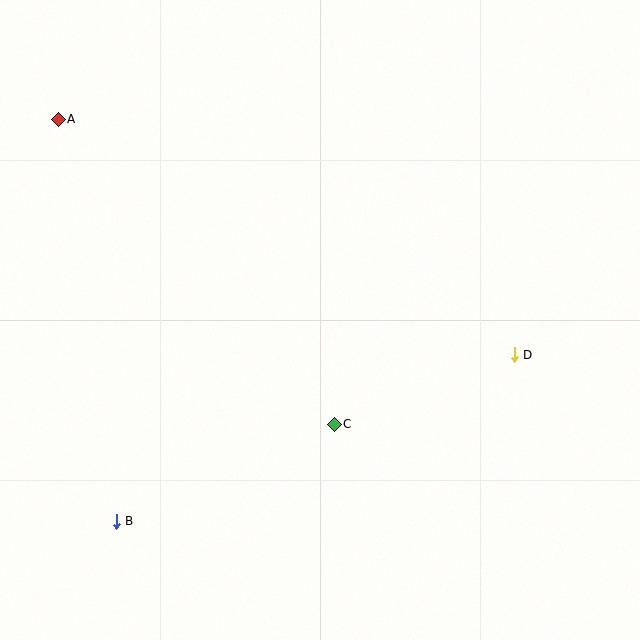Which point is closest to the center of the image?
Point C at (334, 424) is closest to the center.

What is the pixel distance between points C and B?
The distance between C and B is 239 pixels.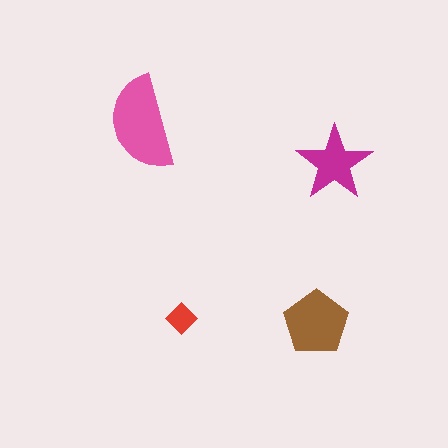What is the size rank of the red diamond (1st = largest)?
4th.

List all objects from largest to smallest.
The pink semicircle, the brown pentagon, the magenta star, the red diamond.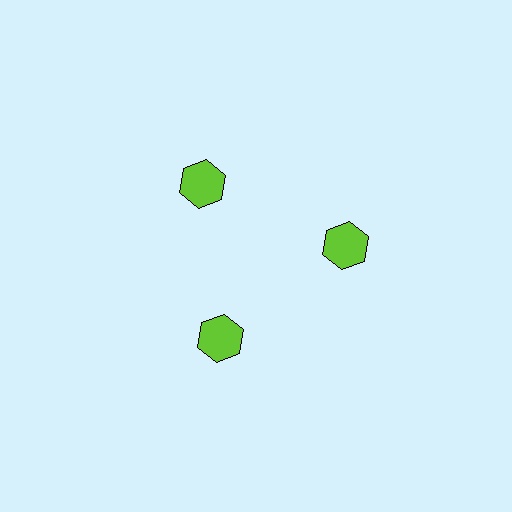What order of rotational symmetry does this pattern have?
This pattern has 3-fold rotational symmetry.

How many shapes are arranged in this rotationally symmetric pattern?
There are 3 shapes, arranged in 3 groups of 1.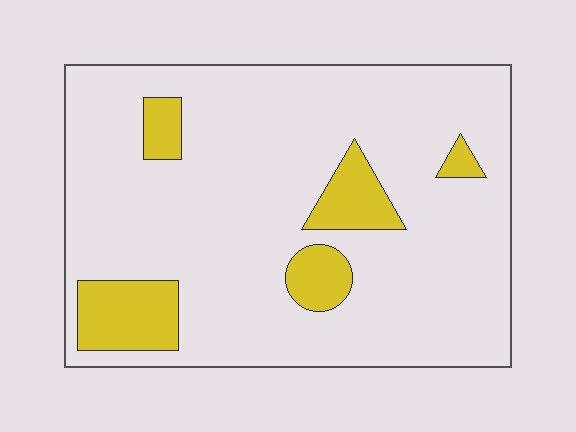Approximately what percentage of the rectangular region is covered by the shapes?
Approximately 15%.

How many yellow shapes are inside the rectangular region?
5.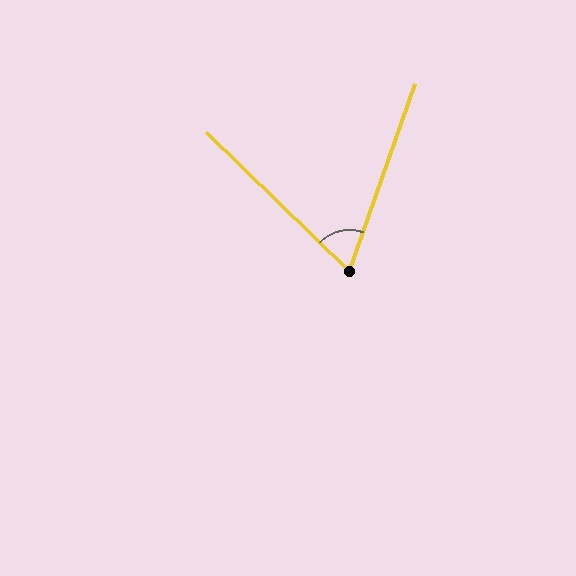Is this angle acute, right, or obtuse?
It is acute.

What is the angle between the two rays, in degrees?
Approximately 65 degrees.